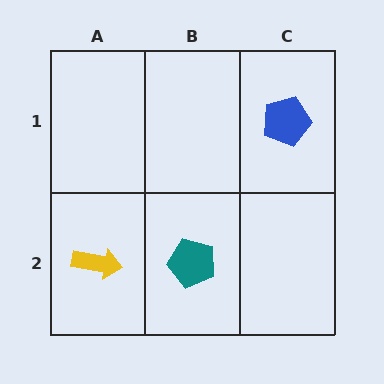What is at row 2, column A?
A yellow arrow.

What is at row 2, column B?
A teal pentagon.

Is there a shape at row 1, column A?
No, that cell is empty.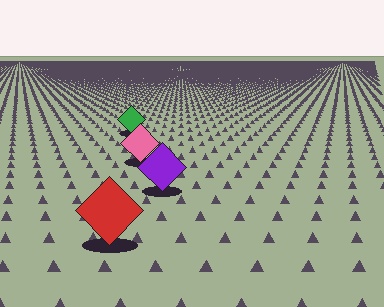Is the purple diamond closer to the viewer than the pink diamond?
Yes. The purple diamond is closer — you can tell from the texture gradient: the ground texture is coarser near it.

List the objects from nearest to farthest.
From nearest to farthest: the red diamond, the purple diamond, the pink diamond, the green diamond.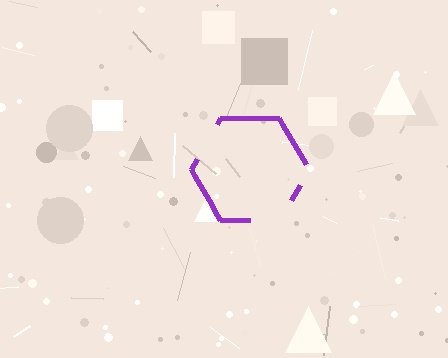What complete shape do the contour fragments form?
The contour fragments form a hexagon.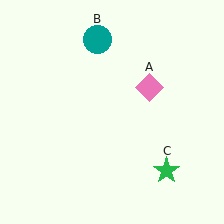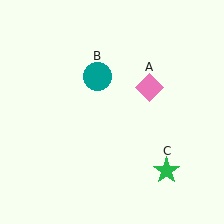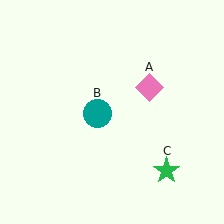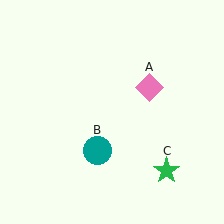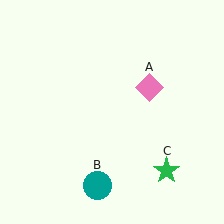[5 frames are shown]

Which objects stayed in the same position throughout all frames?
Pink diamond (object A) and green star (object C) remained stationary.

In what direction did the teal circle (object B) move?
The teal circle (object B) moved down.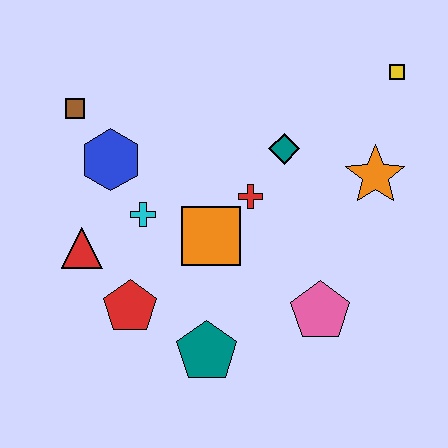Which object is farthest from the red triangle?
The yellow square is farthest from the red triangle.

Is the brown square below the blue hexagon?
No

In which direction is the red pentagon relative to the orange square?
The red pentagon is to the left of the orange square.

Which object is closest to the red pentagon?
The red triangle is closest to the red pentagon.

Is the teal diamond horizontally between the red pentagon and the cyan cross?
No